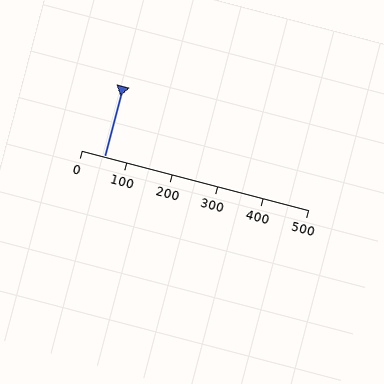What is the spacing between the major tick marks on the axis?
The major ticks are spaced 100 apart.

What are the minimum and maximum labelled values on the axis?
The axis runs from 0 to 500.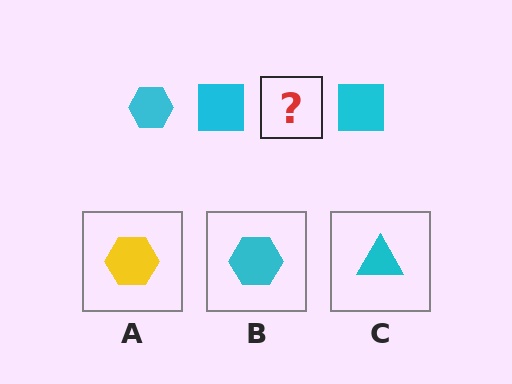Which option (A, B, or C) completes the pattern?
B.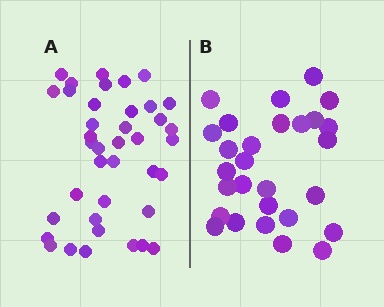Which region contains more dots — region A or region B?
Region A (the left region) has more dots.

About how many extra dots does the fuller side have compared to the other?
Region A has roughly 12 or so more dots than region B.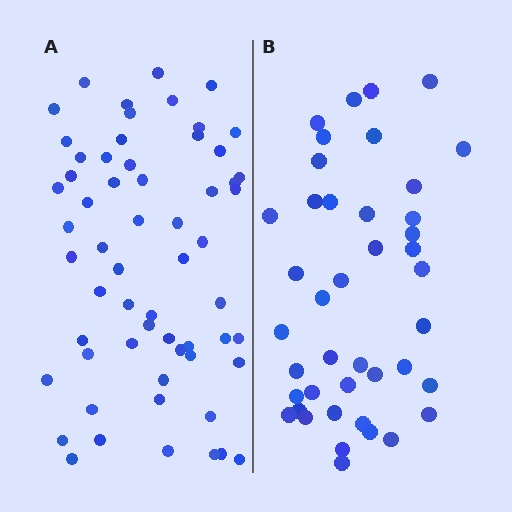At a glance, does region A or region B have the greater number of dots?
Region A (the left region) has more dots.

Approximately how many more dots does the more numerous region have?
Region A has approximately 20 more dots than region B.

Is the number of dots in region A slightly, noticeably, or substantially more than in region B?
Region A has noticeably more, but not dramatically so. The ratio is roughly 1.4 to 1.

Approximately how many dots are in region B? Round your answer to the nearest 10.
About 40 dots. (The exact count is 42, which rounds to 40.)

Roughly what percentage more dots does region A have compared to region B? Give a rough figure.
About 45% more.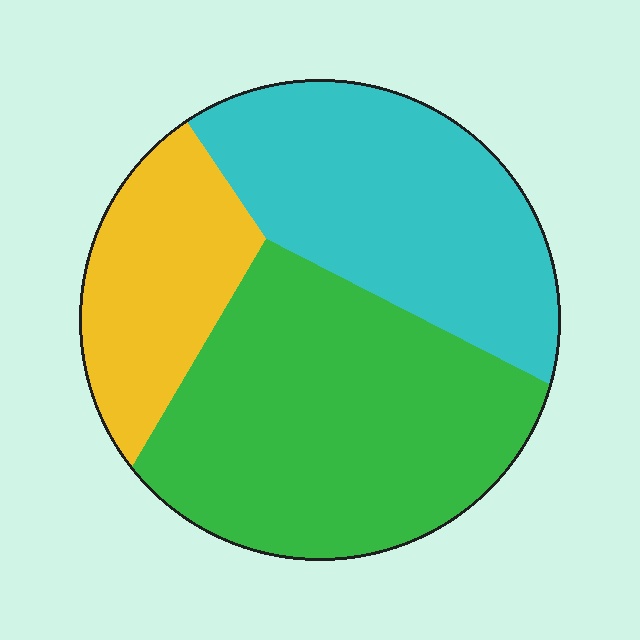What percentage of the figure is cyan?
Cyan takes up between a quarter and a half of the figure.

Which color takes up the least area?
Yellow, at roughly 20%.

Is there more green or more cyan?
Green.